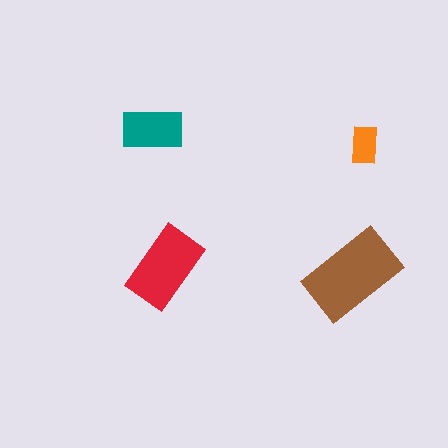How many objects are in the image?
There are 4 objects in the image.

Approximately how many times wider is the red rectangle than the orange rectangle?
About 2 times wider.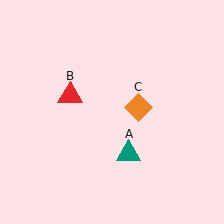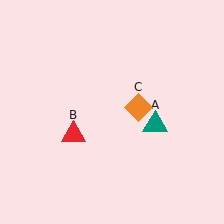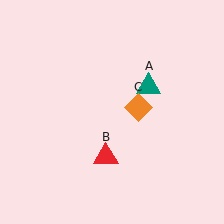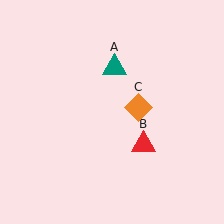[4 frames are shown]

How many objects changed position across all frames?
2 objects changed position: teal triangle (object A), red triangle (object B).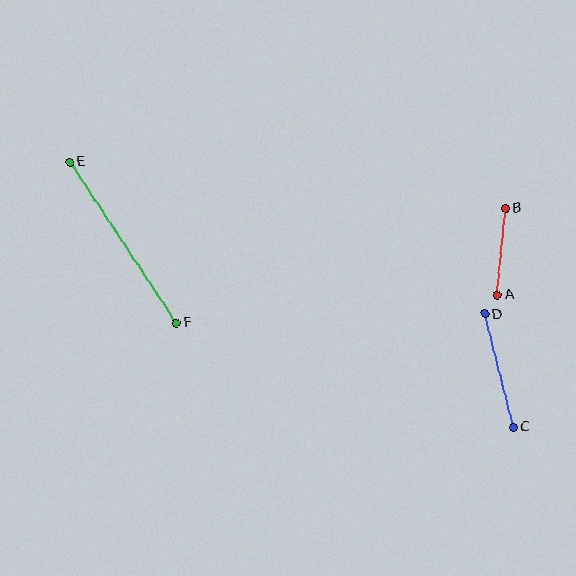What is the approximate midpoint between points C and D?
The midpoint is at approximately (499, 370) pixels.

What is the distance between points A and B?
The distance is approximately 87 pixels.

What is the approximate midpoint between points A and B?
The midpoint is at approximately (502, 251) pixels.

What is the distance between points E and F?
The distance is approximately 193 pixels.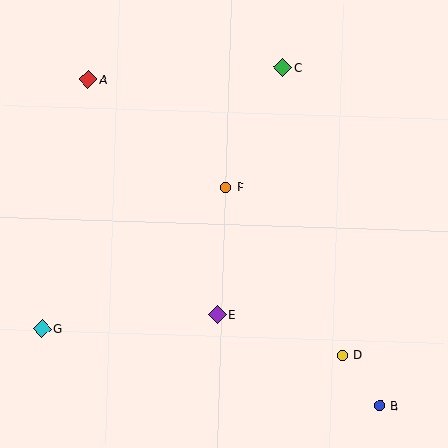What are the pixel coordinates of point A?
Point A is at (88, 79).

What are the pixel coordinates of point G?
Point G is at (42, 329).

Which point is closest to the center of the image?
Point F at (226, 187) is closest to the center.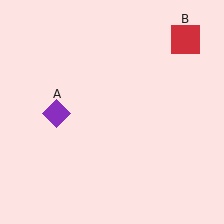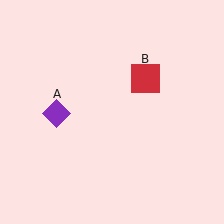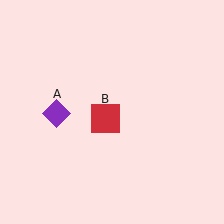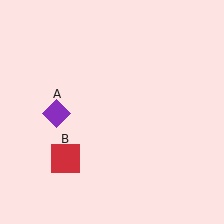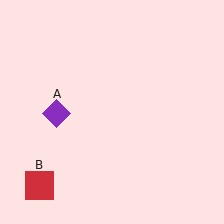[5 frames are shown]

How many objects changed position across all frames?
1 object changed position: red square (object B).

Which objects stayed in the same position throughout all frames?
Purple diamond (object A) remained stationary.